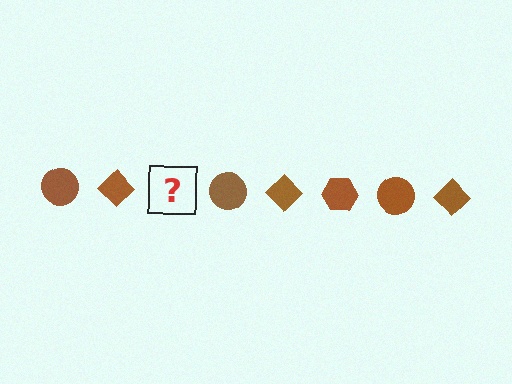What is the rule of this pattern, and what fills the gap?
The rule is that the pattern cycles through circle, diamond, hexagon shapes in brown. The gap should be filled with a brown hexagon.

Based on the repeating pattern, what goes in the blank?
The blank should be a brown hexagon.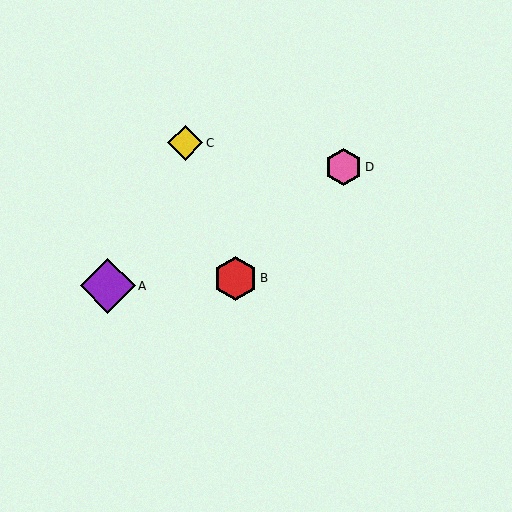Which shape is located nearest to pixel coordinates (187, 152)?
The yellow diamond (labeled C) at (185, 143) is nearest to that location.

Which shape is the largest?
The purple diamond (labeled A) is the largest.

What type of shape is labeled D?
Shape D is a pink hexagon.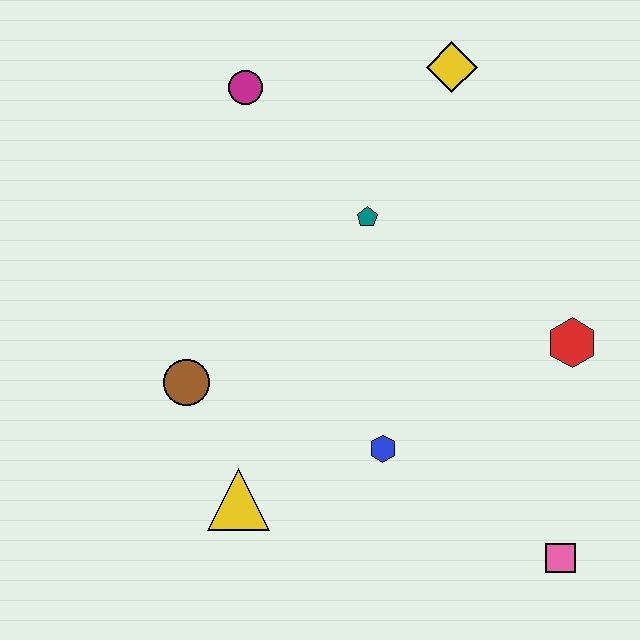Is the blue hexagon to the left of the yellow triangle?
No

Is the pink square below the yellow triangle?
Yes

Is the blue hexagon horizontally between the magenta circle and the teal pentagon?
No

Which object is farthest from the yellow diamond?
The pink square is farthest from the yellow diamond.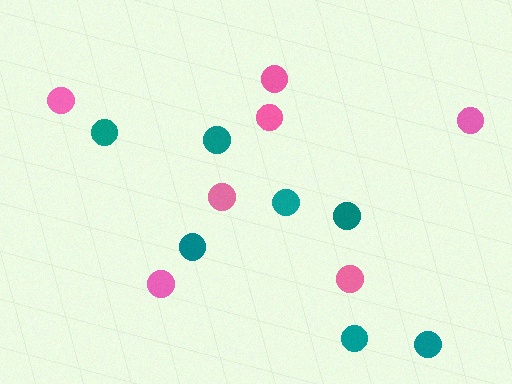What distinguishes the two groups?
There are 2 groups: one group of pink circles (7) and one group of teal circles (7).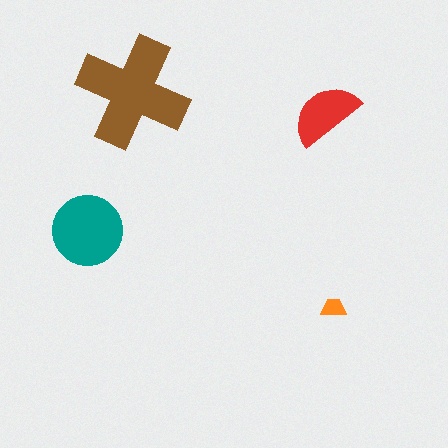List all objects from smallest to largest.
The orange trapezoid, the red semicircle, the teal circle, the brown cross.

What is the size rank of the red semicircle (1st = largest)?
3rd.